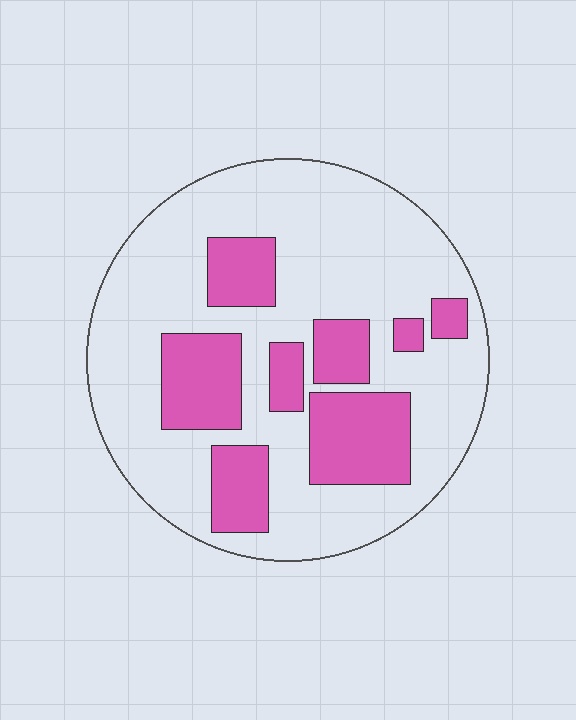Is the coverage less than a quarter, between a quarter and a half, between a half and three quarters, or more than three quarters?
Between a quarter and a half.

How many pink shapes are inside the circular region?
8.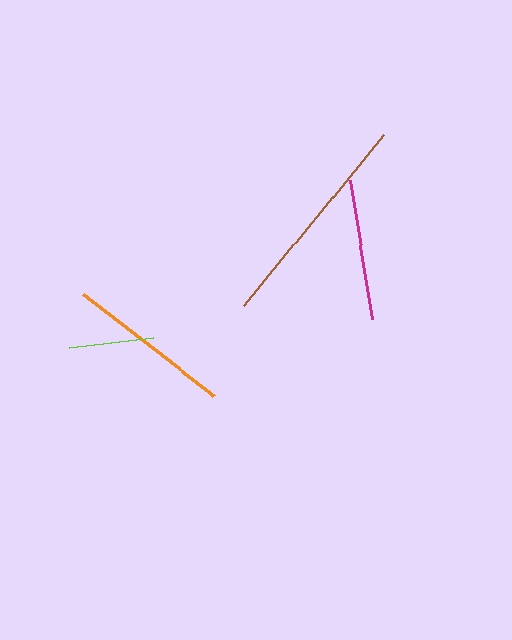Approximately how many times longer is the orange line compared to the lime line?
The orange line is approximately 2.0 times the length of the lime line.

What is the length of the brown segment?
The brown segment is approximately 222 pixels long.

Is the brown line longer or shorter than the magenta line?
The brown line is longer than the magenta line.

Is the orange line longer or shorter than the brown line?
The brown line is longer than the orange line.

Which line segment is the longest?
The brown line is the longest at approximately 222 pixels.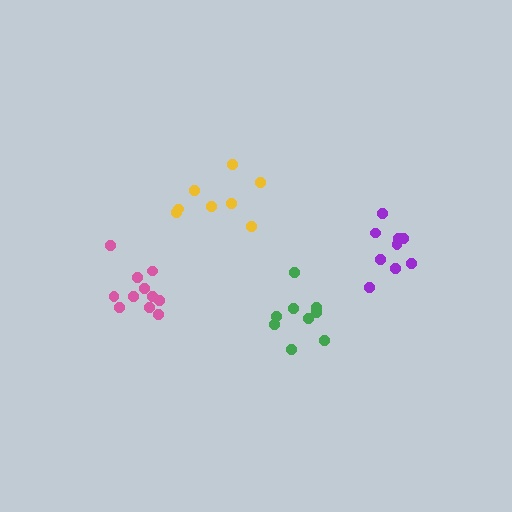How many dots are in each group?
Group 1: 8 dots, Group 2: 9 dots, Group 3: 9 dots, Group 4: 11 dots (37 total).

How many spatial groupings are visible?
There are 4 spatial groupings.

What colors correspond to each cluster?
The clusters are colored: yellow, purple, green, pink.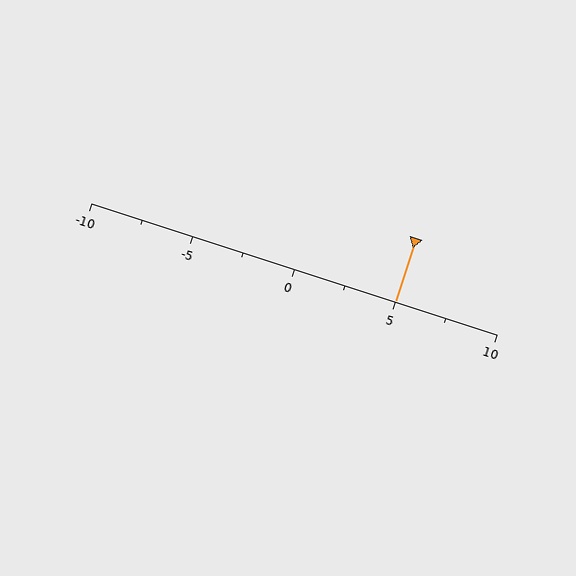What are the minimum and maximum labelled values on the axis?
The axis runs from -10 to 10.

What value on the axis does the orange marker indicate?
The marker indicates approximately 5.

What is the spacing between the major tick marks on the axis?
The major ticks are spaced 5 apart.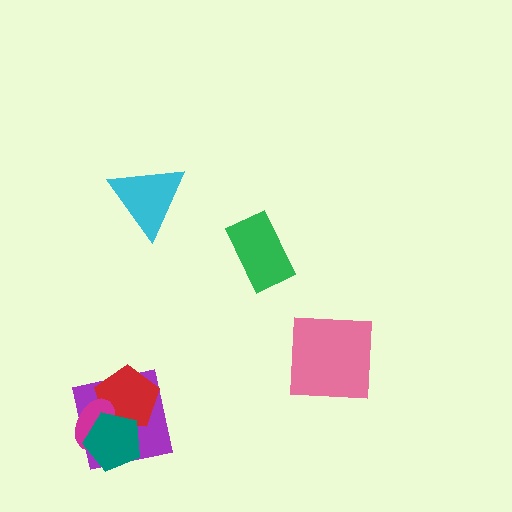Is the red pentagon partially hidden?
Yes, it is partially covered by another shape.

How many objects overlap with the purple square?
3 objects overlap with the purple square.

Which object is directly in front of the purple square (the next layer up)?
The red pentagon is directly in front of the purple square.